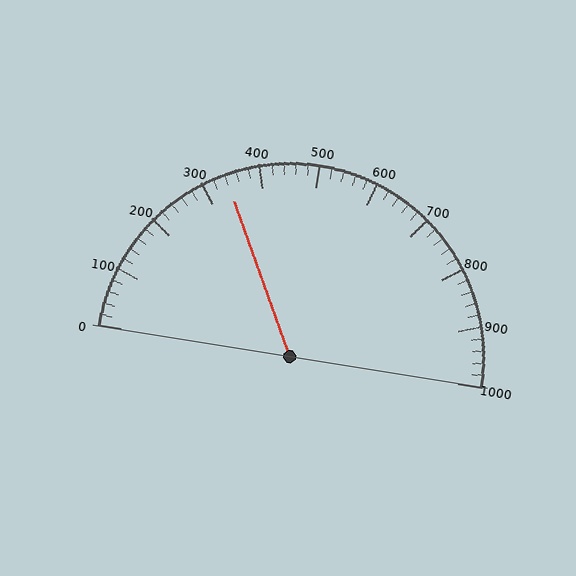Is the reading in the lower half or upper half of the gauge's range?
The reading is in the lower half of the range (0 to 1000).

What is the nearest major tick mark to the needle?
The nearest major tick mark is 300.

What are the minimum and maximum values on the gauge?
The gauge ranges from 0 to 1000.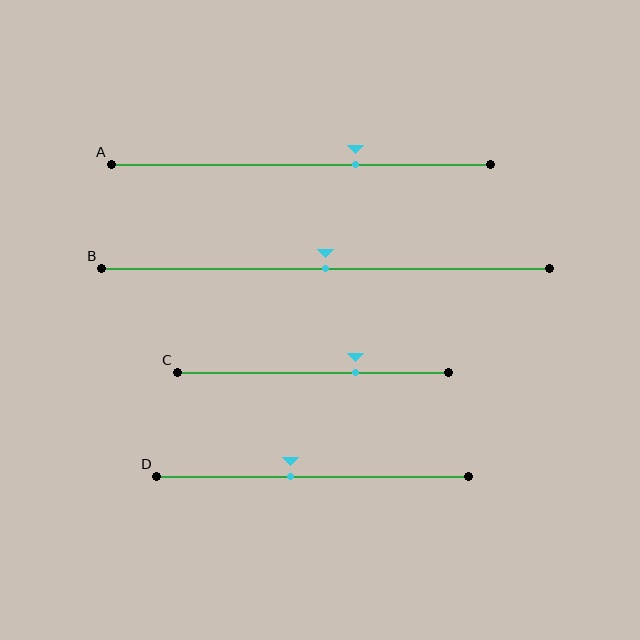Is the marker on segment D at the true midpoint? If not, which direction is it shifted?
No, the marker on segment D is shifted to the left by about 7% of the segment length.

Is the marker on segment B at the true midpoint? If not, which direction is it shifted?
Yes, the marker on segment B is at the true midpoint.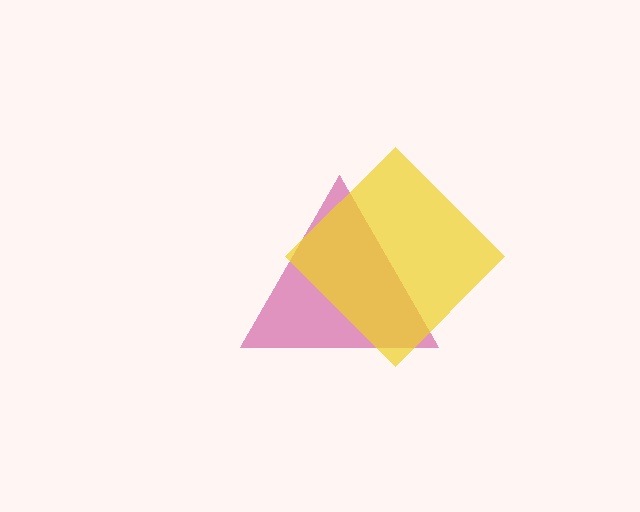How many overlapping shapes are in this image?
There are 2 overlapping shapes in the image.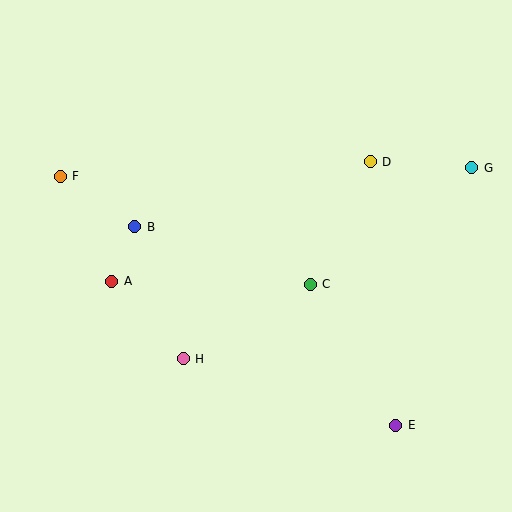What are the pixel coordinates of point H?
Point H is at (183, 359).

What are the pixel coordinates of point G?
Point G is at (472, 168).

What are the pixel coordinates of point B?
Point B is at (135, 227).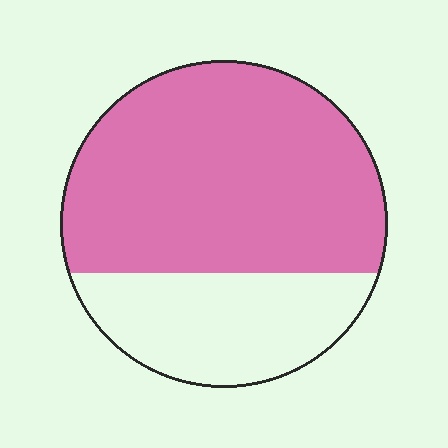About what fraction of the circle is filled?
About two thirds (2/3).